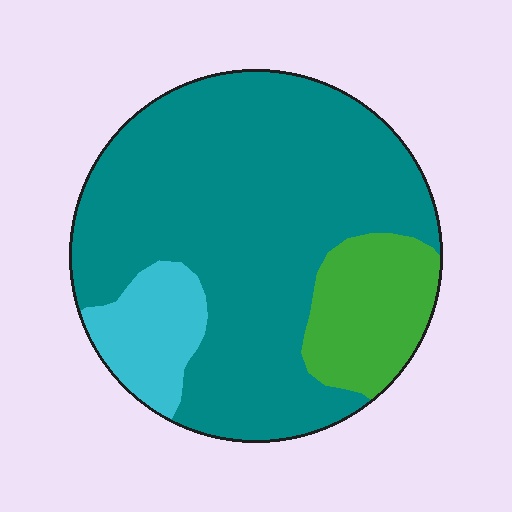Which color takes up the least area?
Cyan, at roughly 10%.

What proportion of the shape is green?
Green covers around 15% of the shape.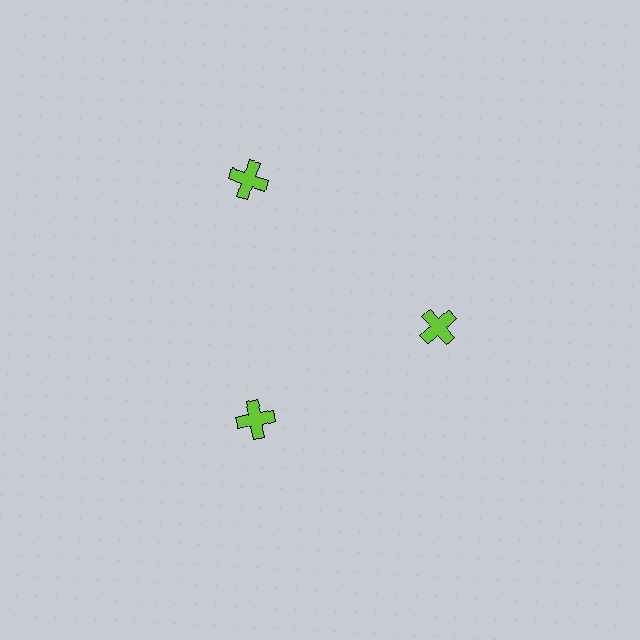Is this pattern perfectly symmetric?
No. The 3 lime crosses are arranged in a ring, but one element near the 11 o'clock position is pushed outward from the center, breaking the 3-fold rotational symmetry.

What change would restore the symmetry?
The symmetry would be restored by moving it inward, back onto the ring so that all 3 crosses sit at equal angles and equal distance from the center.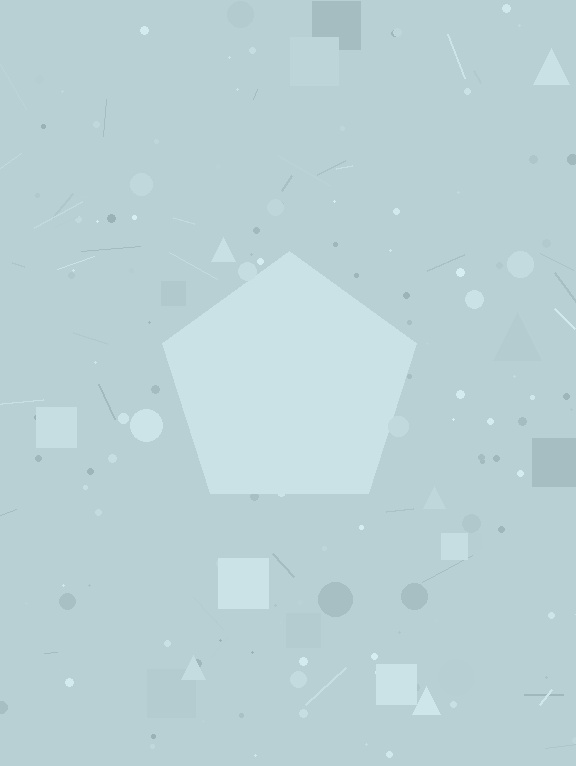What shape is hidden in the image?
A pentagon is hidden in the image.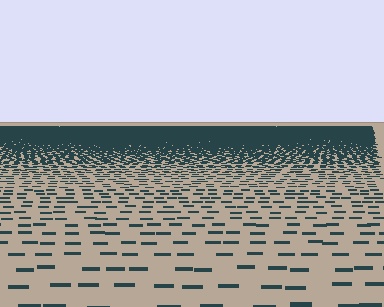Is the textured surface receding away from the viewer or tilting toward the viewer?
The surface is receding away from the viewer. Texture elements get smaller and denser toward the top.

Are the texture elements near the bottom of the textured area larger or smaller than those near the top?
Larger. Near the bottom, elements are closer to the viewer and appear at a bigger on-screen size.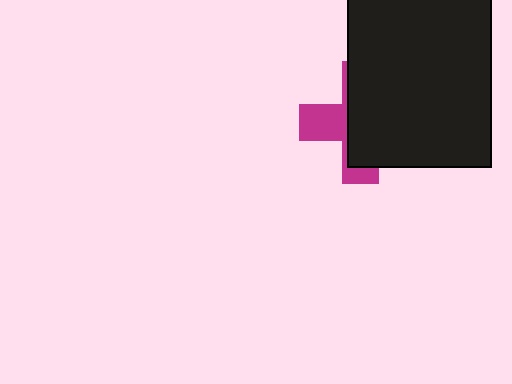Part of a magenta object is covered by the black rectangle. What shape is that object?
It is a cross.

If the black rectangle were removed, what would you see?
You would see the complete magenta cross.